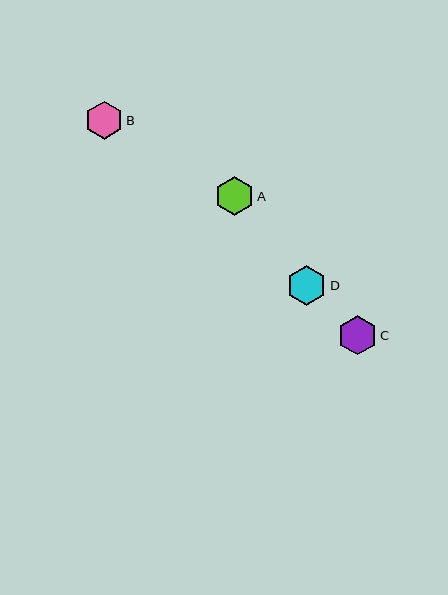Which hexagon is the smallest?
Hexagon B is the smallest with a size of approximately 38 pixels.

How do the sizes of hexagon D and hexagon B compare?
Hexagon D and hexagon B are approximately the same size.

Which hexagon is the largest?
Hexagon D is the largest with a size of approximately 40 pixels.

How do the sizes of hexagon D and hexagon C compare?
Hexagon D and hexagon C are approximately the same size.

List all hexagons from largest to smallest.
From largest to smallest: D, C, A, B.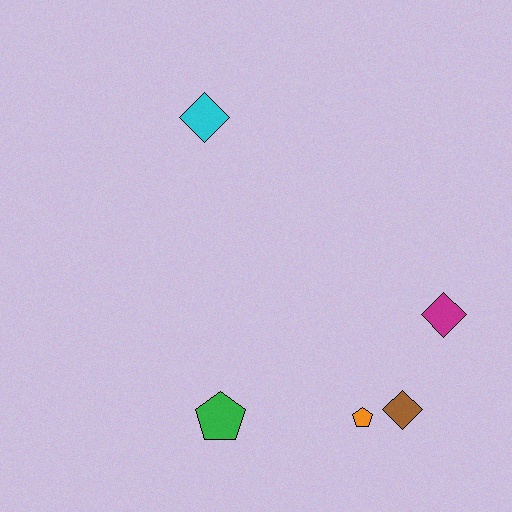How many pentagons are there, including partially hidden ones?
There are 2 pentagons.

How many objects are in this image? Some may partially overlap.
There are 5 objects.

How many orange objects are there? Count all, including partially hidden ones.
There is 1 orange object.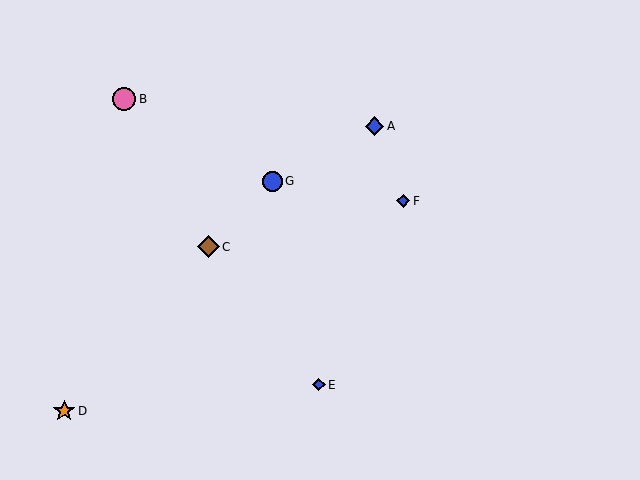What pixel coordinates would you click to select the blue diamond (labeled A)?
Click at (374, 126) to select the blue diamond A.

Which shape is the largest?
The pink circle (labeled B) is the largest.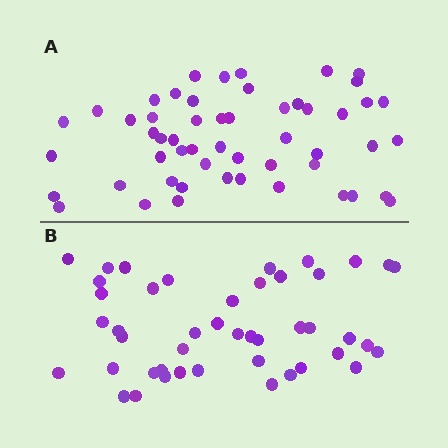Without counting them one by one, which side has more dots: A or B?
Region A (the top region) has more dots.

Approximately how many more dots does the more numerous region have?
Region A has roughly 8 or so more dots than region B.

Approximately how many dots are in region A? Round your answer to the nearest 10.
About 50 dots. (The exact count is 53, which rounds to 50.)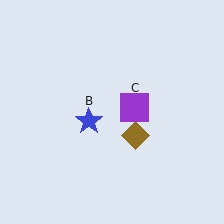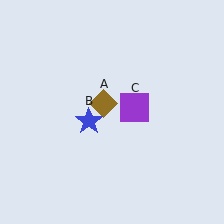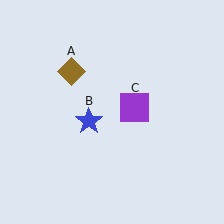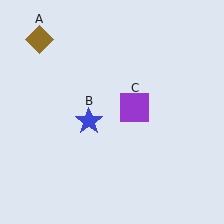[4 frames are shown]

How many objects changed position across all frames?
1 object changed position: brown diamond (object A).